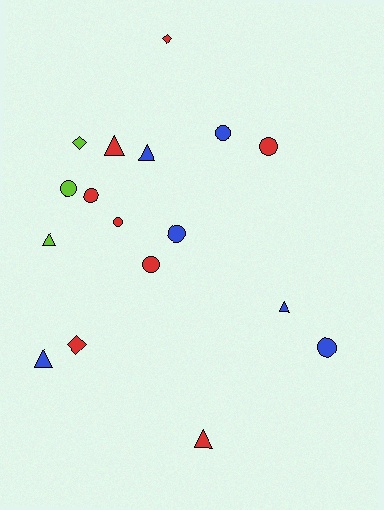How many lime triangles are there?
There is 1 lime triangle.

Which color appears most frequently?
Red, with 8 objects.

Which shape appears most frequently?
Circle, with 8 objects.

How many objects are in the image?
There are 17 objects.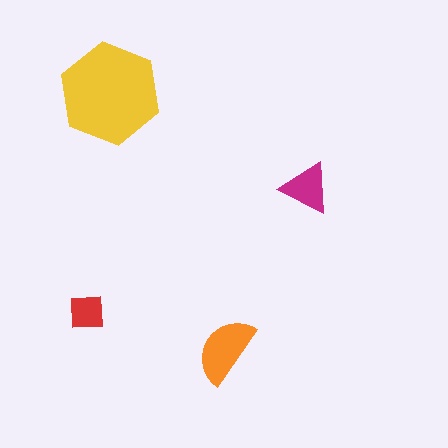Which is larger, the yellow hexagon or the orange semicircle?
The yellow hexagon.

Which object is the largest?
The yellow hexagon.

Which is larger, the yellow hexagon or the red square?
The yellow hexagon.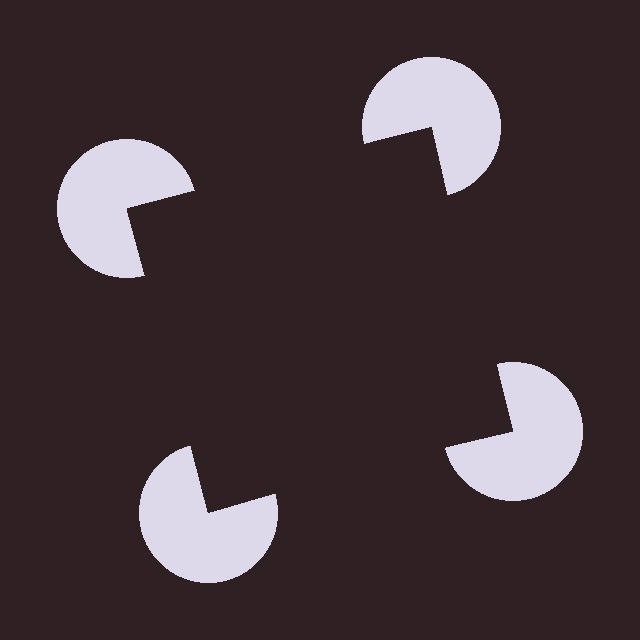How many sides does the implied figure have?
4 sides.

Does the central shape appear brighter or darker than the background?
It typically appears slightly darker than the background, even though no actual brightness change is drawn.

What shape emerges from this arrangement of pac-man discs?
An illusory square — its edges are inferred from the aligned wedge cuts in the pac-man discs, not physically drawn.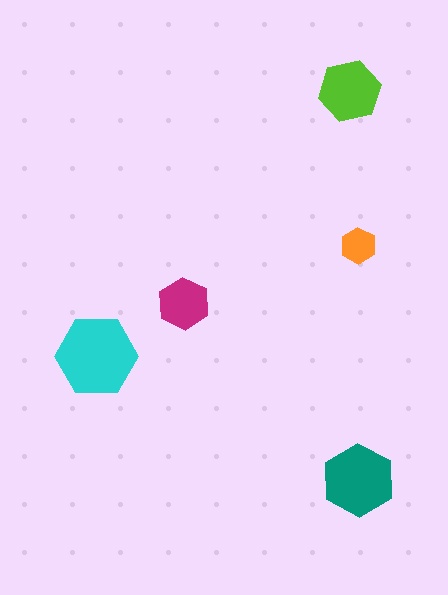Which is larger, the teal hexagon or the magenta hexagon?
The teal one.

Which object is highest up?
The lime hexagon is topmost.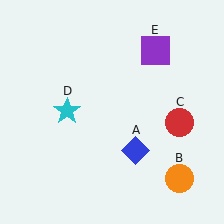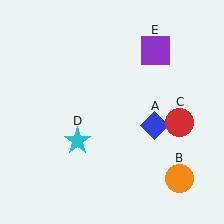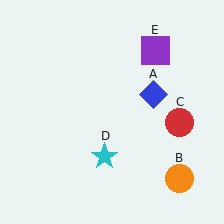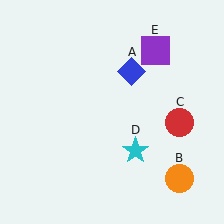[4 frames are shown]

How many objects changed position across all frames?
2 objects changed position: blue diamond (object A), cyan star (object D).